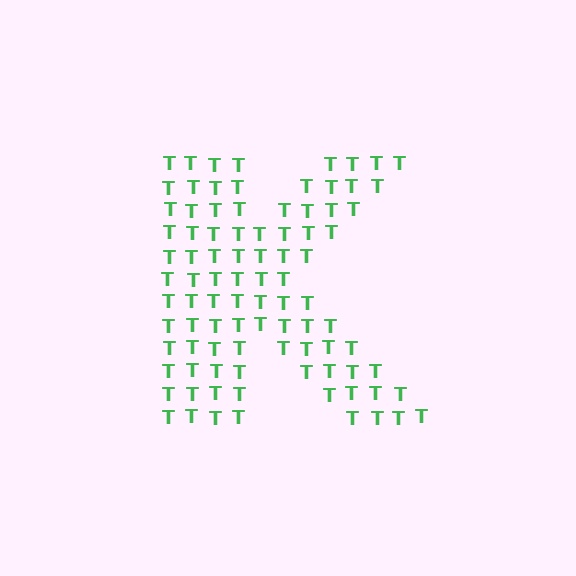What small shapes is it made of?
It is made of small letter T's.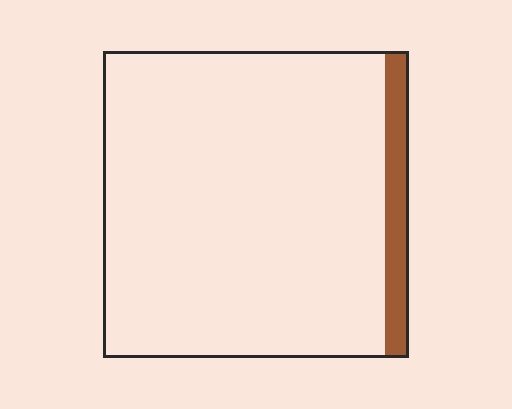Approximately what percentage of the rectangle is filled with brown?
Approximately 10%.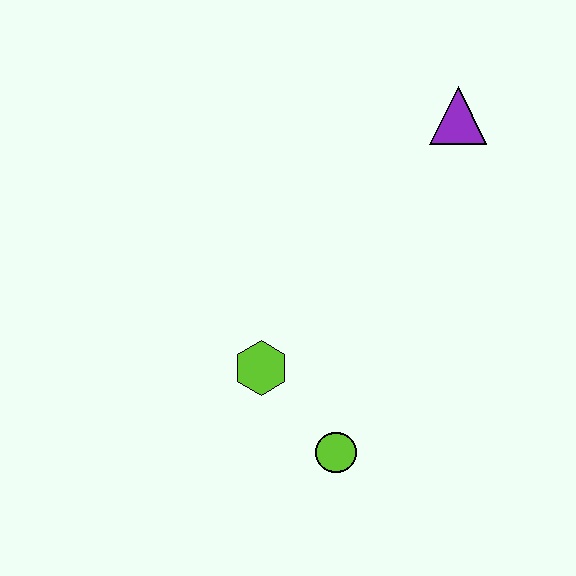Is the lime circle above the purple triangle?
No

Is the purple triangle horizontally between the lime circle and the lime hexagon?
No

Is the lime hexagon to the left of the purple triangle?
Yes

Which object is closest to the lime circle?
The lime hexagon is closest to the lime circle.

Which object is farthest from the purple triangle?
The lime circle is farthest from the purple triangle.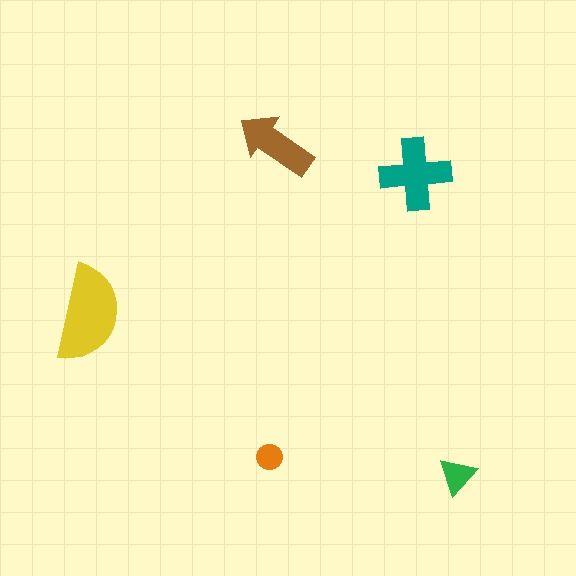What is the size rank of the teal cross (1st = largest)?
2nd.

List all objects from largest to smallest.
The yellow semicircle, the teal cross, the brown arrow, the green triangle, the orange circle.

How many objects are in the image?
There are 5 objects in the image.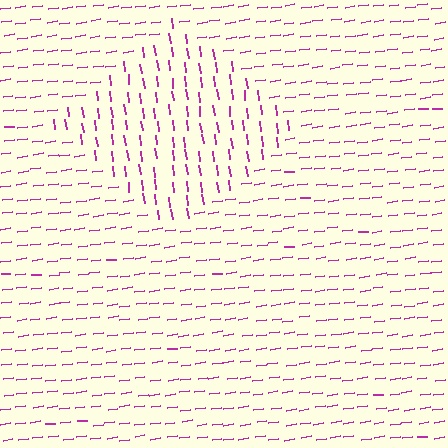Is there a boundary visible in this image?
Yes, there is a texture boundary formed by a change in line orientation.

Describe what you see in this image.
The image is filled with small magenta line segments. A diamond region in the image has lines oriented differently from the surrounding lines, creating a visible texture boundary.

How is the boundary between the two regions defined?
The boundary is defined purely by a change in line orientation (approximately 90 degrees difference). All lines are the same color and thickness.